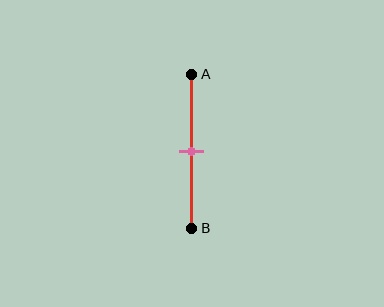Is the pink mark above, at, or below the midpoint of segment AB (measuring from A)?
The pink mark is approximately at the midpoint of segment AB.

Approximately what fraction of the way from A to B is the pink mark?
The pink mark is approximately 50% of the way from A to B.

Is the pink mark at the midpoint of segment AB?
Yes, the mark is approximately at the midpoint.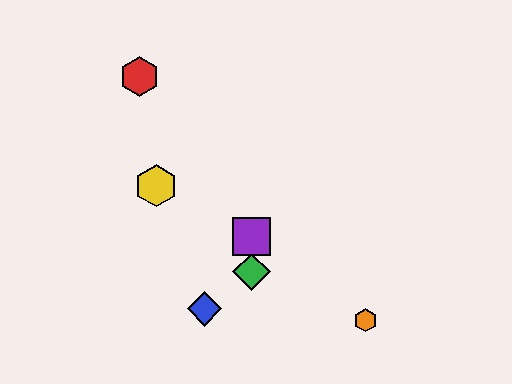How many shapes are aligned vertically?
2 shapes (the green diamond, the purple square) are aligned vertically.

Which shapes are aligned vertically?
The green diamond, the purple square are aligned vertically.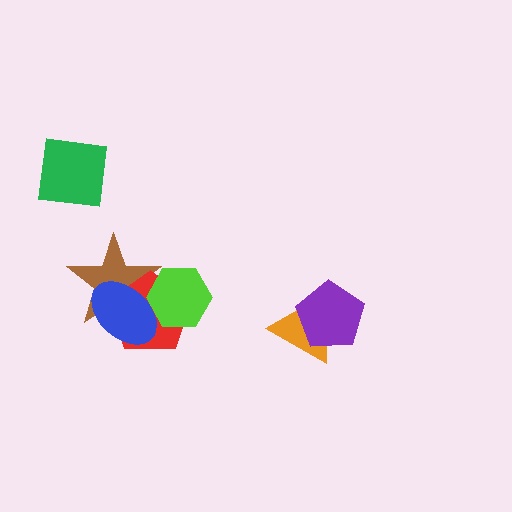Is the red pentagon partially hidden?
Yes, it is partially covered by another shape.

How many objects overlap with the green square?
0 objects overlap with the green square.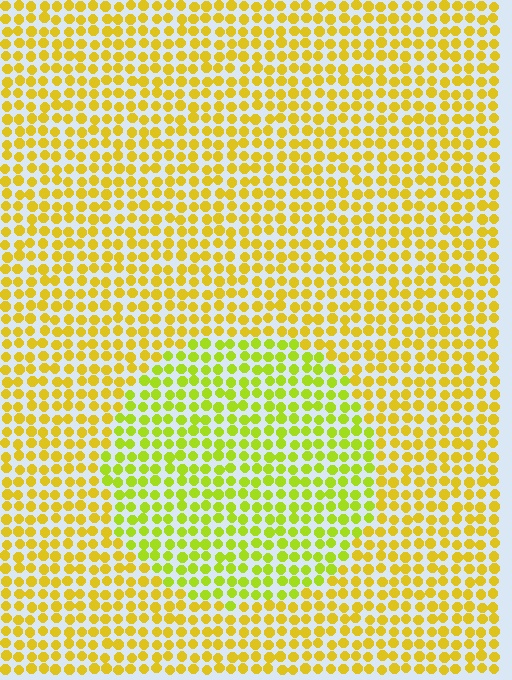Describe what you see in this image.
The image is filled with small yellow elements in a uniform arrangement. A circle-shaped region is visible where the elements are tinted to a slightly different hue, forming a subtle color boundary.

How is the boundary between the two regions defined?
The boundary is defined purely by a slight shift in hue (about 28 degrees). Spacing, size, and orientation are identical on both sides.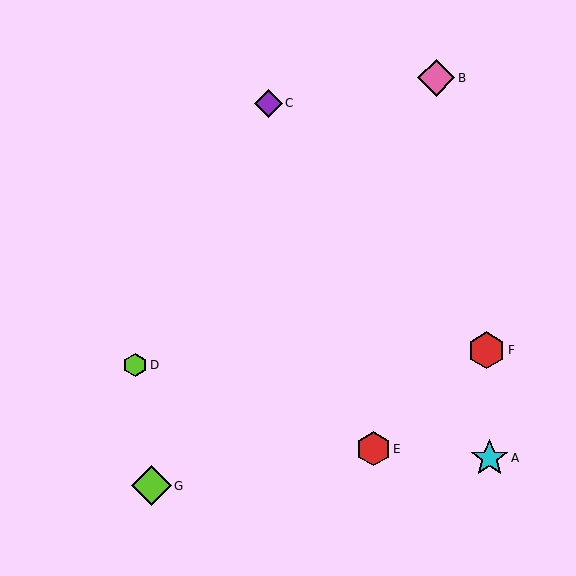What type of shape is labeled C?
Shape C is a purple diamond.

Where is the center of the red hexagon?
The center of the red hexagon is at (374, 449).